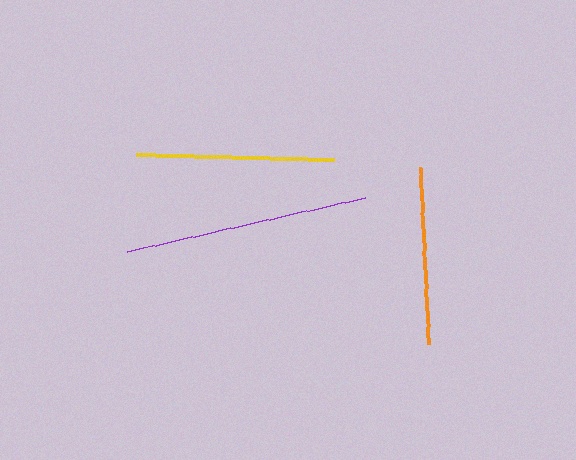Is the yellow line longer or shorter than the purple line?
The purple line is longer than the yellow line.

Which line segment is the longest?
The purple line is the longest at approximately 243 pixels.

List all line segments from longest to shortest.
From longest to shortest: purple, yellow, orange.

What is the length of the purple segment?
The purple segment is approximately 243 pixels long.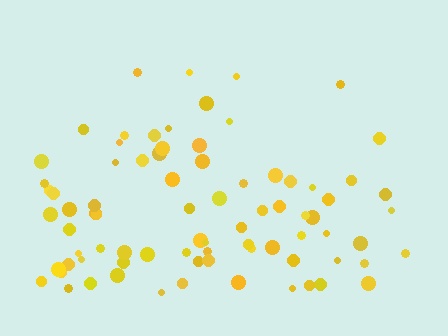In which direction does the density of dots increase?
From top to bottom, with the bottom side densest.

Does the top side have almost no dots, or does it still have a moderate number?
Still a moderate number, just noticeably fewer than the bottom.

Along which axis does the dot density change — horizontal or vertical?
Vertical.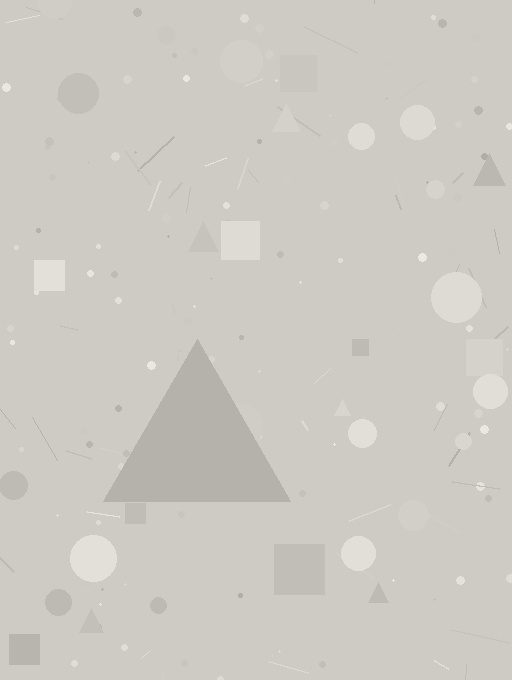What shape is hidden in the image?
A triangle is hidden in the image.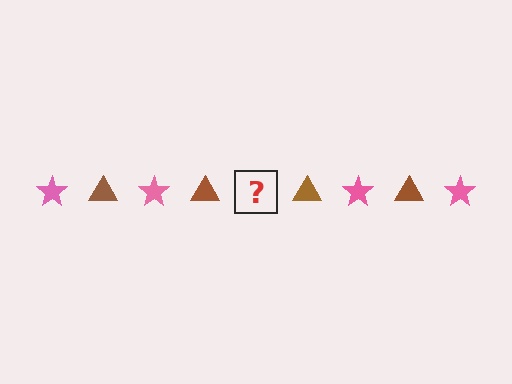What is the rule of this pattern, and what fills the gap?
The rule is that the pattern alternates between pink star and brown triangle. The gap should be filled with a pink star.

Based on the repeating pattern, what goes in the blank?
The blank should be a pink star.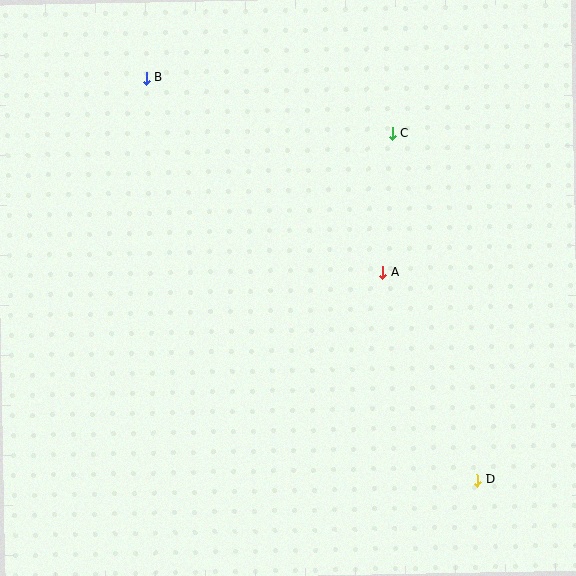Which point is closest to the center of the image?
Point A at (382, 272) is closest to the center.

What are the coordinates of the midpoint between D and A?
The midpoint between D and A is at (430, 376).